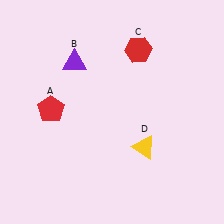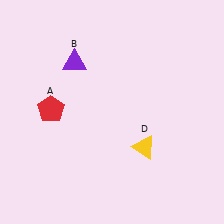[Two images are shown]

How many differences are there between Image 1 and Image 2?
There is 1 difference between the two images.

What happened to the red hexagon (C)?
The red hexagon (C) was removed in Image 2. It was in the top-right area of Image 1.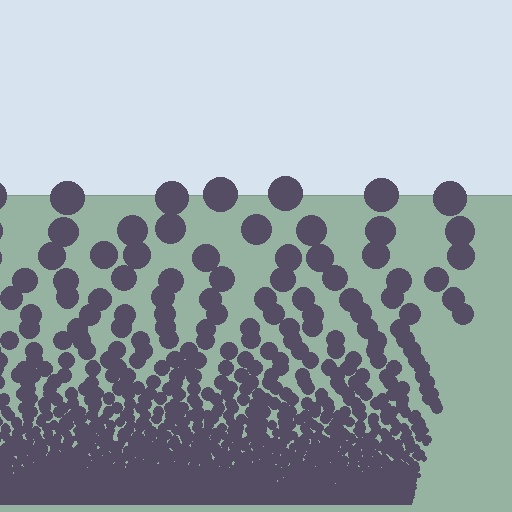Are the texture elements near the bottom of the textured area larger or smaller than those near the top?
Smaller. The gradient is inverted — elements near the bottom are smaller and denser.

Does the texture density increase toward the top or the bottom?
Density increases toward the bottom.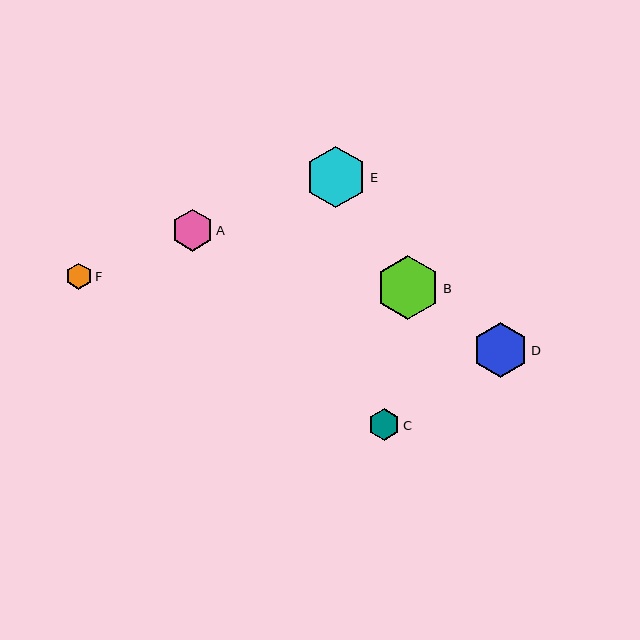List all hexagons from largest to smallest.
From largest to smallest: B, E, D, A, C, F.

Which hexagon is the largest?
Hexagon B is the largest with a size of approximately 63 pixels.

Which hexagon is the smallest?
Hexagon F is the smallest with a size of approximately 26 pixels.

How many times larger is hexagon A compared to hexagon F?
Hexagon A is approximately 1.6 times the size of hexagon F.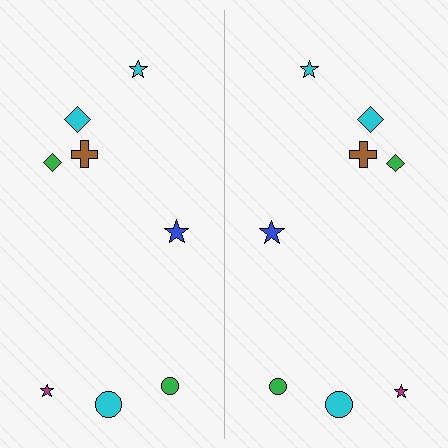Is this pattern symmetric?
Yes, this pattern has bilateral (reflection) symmetry.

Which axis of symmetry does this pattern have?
The pattern has a vertical axis of symmetry running through the center of the image.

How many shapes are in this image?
There are 16 shapes in this image.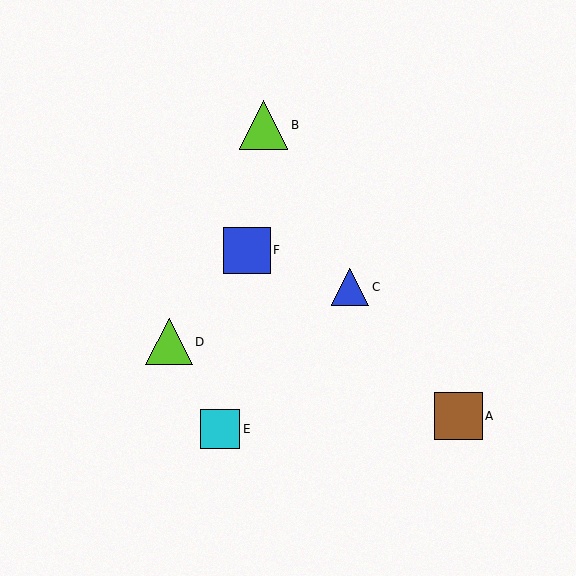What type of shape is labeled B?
Shape B is a lime triangle.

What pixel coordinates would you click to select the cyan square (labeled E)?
Click at (220, 429) to select the cyan square E.